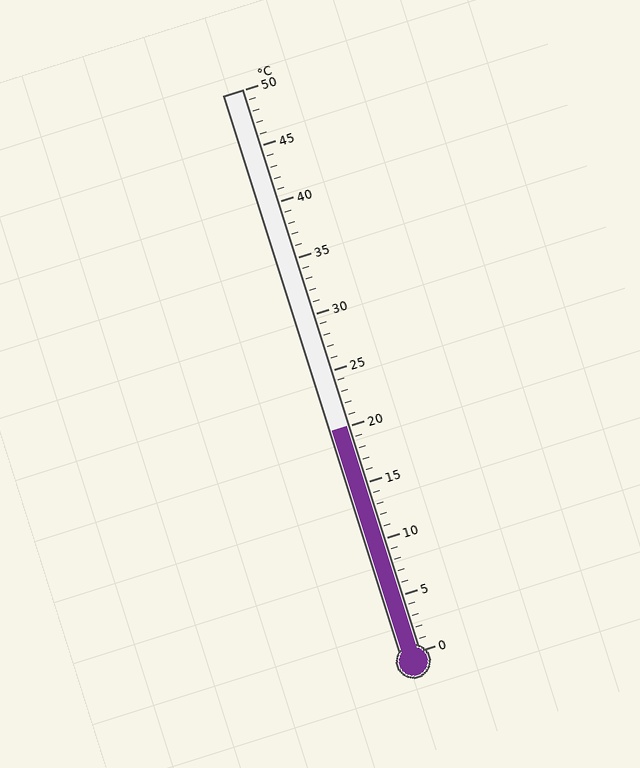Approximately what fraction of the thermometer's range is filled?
The thermometer is filled to approximately 40% of its range.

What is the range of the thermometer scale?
The thermometer scale ranges from 0°C to 50°C.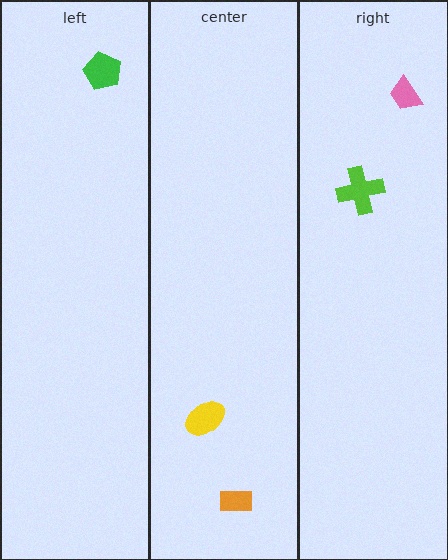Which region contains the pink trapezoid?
The right region.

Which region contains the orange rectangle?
The center region.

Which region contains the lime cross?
The right region.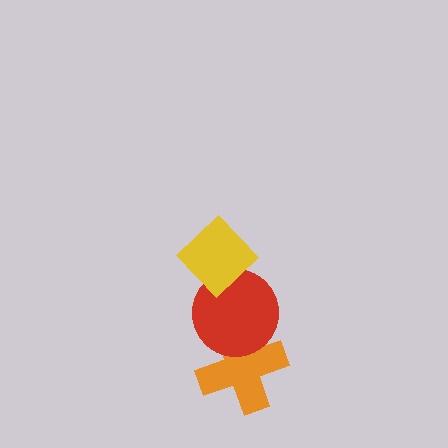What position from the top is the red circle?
The red circle is 2nd from the top.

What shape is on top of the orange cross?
The red circle is on top of the orange cross.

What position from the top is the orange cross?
The orange cross is 3rd from the top.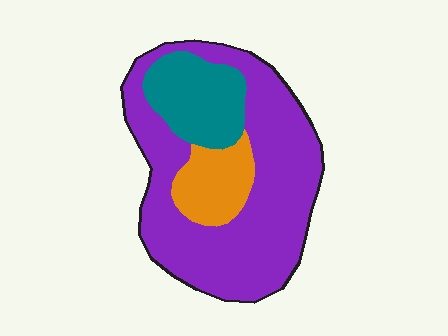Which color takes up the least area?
Orange, at roughly 15%.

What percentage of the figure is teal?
Teal covers around 20% of the figure.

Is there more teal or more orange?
Teal.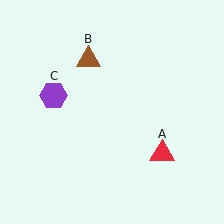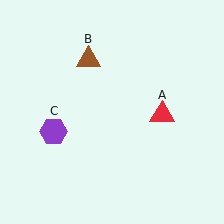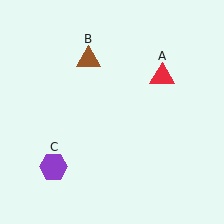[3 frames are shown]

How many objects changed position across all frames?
2 objects changed position: red triangle (object A), purple hexagon (object C).